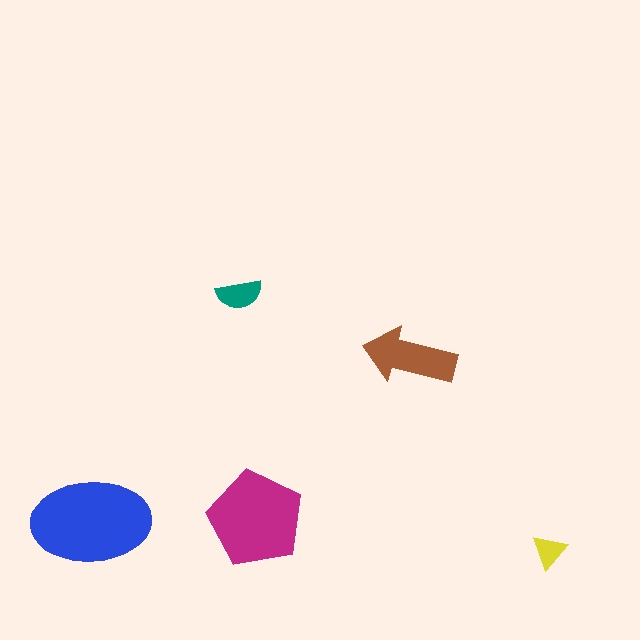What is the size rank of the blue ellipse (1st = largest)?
1st.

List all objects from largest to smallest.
The blue ellipse, the magenta pentagon, the brown arrow, the teal semicircle, the yellow triangle.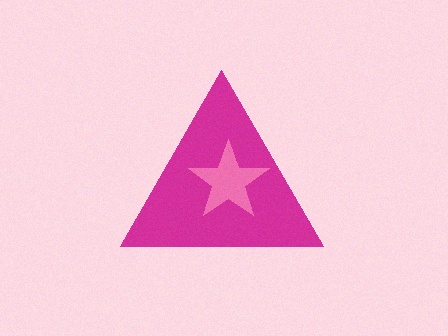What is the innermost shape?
The pink star.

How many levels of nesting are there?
2.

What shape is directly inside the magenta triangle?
The pink star.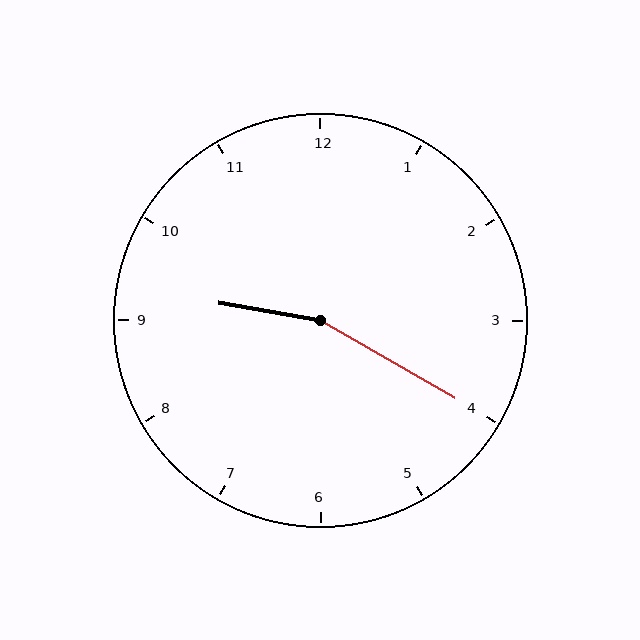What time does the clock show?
9:20.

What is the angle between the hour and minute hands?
Approximately 160 degrees.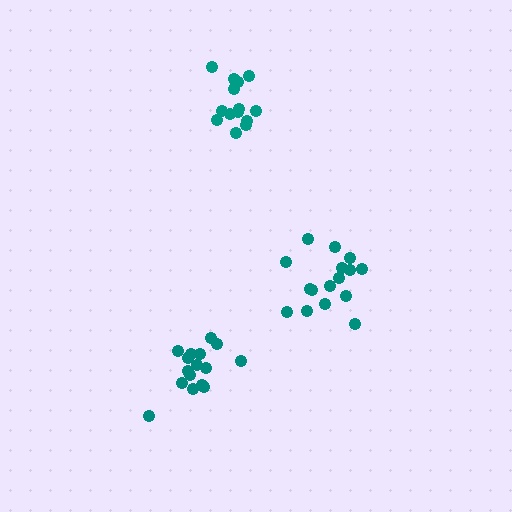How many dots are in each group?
Group 1: 15 dots, Group 2: 16 dots, Group 3: 16 dots (47 total).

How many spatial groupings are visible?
There are 3 spatial groupings.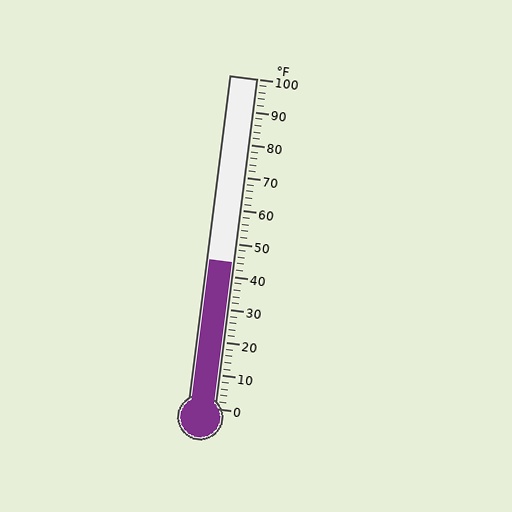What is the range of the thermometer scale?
The thermometer scale ranges from 0°F to 100°F.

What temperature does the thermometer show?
The thermometer shows approximately 44°F.